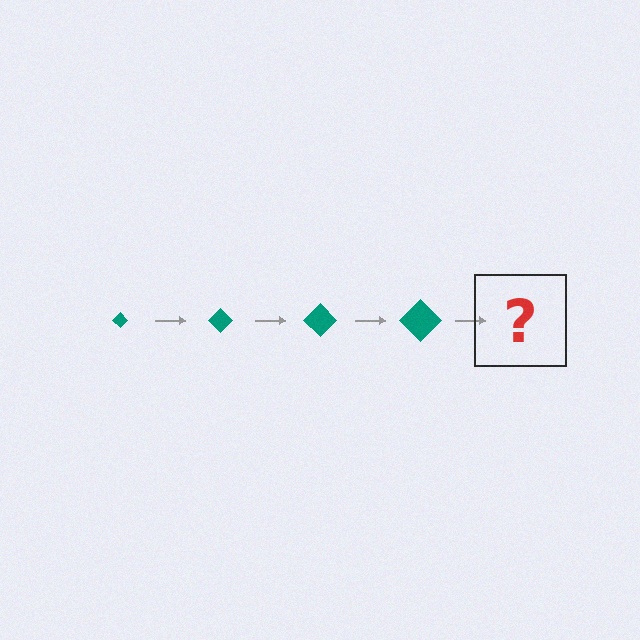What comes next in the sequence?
The next element should be a teal diamond, larger than the previous one.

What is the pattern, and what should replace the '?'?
The pattern is that the diamond gets progressively larger each step. The '?' should be a teal diamond, larger than the previous one.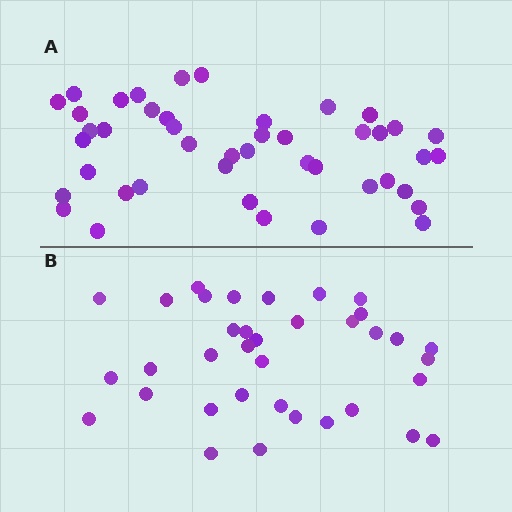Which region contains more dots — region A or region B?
Region A (the top region) has more dots.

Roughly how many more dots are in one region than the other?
Region A has roughly 8 or so more dots than region B.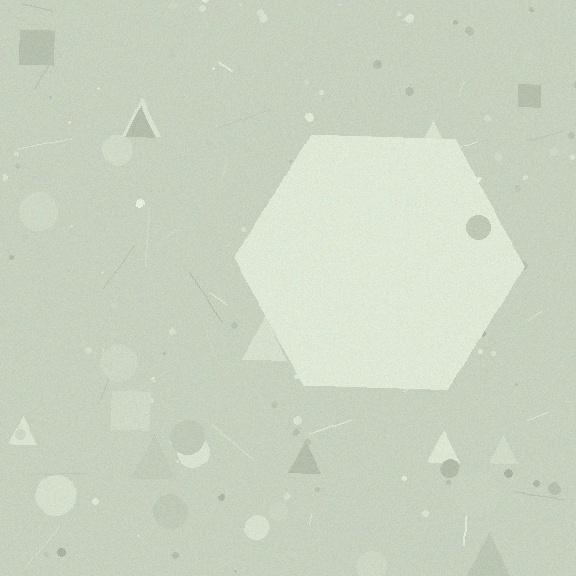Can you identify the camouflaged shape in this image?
The camouflaged shape is a hexagon.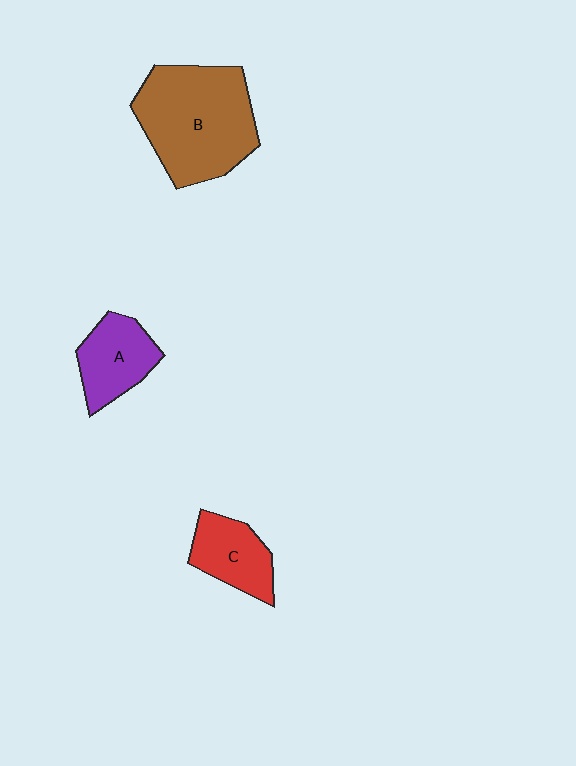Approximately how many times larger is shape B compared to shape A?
Approximately 2.1 times.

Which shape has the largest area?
Shape B (brown).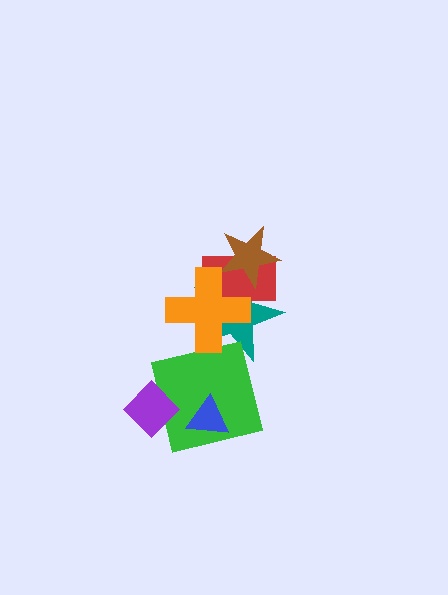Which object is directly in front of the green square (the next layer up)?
The purple diamond is directly in front of the green square.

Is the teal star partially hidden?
Yes, it is partially covered by another shape.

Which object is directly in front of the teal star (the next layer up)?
The red rectangle is directly in front of the teal star.